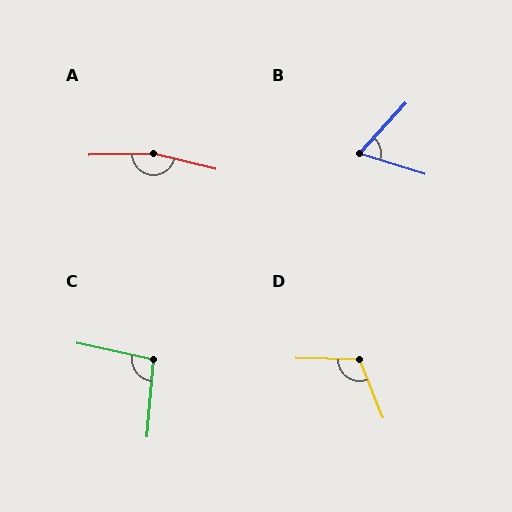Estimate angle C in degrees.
Approximately 97 degrees.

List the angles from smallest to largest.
B (65°), C (97°), D (113°), A (165°).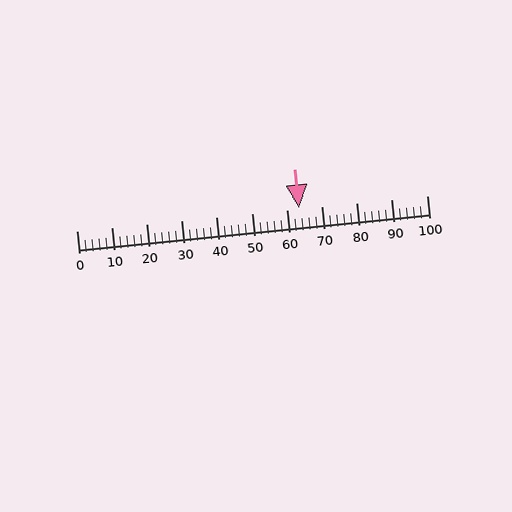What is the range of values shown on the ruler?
The ruler shows values from 0 to 100.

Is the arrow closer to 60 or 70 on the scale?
The arrow is closer to 60.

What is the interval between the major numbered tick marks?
The major tick marks are spaced 10 units apart.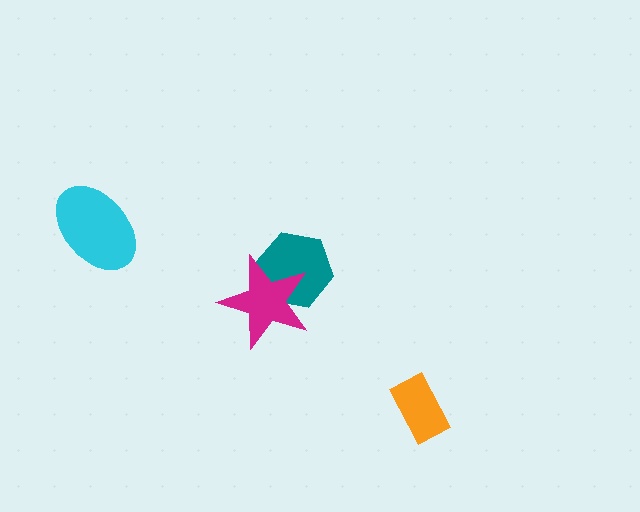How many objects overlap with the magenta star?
1 object overlaps with the magenta star.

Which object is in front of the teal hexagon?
The magenta star is in front of the teal hexagon.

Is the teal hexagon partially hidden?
Yes, it is partially covered by another shape.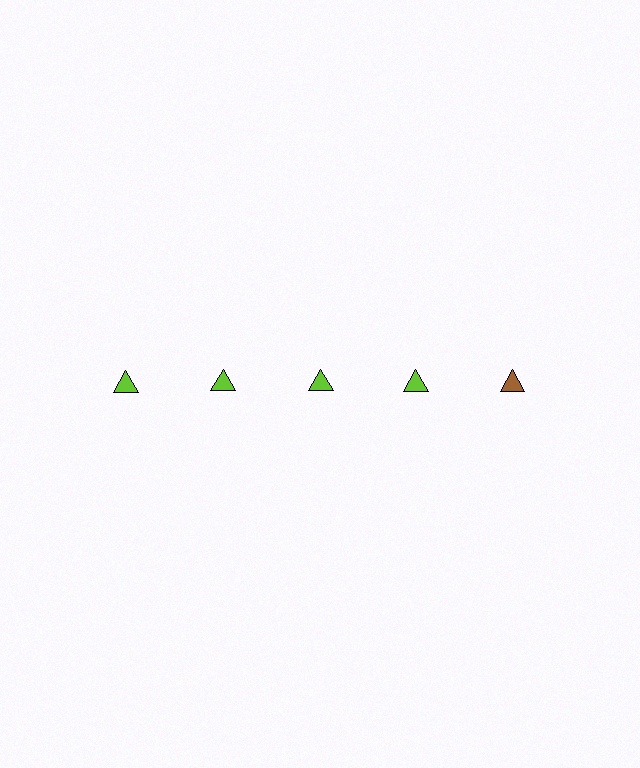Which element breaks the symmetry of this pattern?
The brown triangle in the top row, rightmost column breaks the symmetry. All other shapes are lime triangles.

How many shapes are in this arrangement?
There are 5 shapes arranged in a grid pattern.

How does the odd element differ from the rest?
It has a different color: brown instead of lime.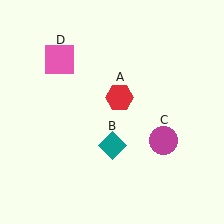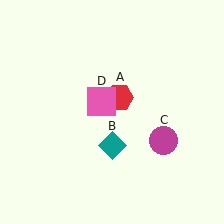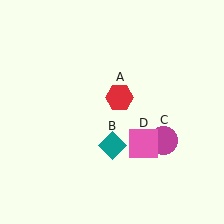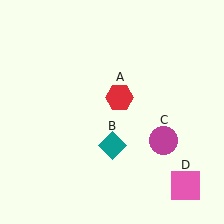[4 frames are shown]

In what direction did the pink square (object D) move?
The pink square (object D) moved down and to the right.